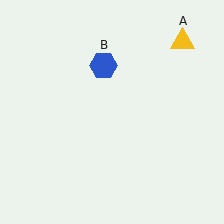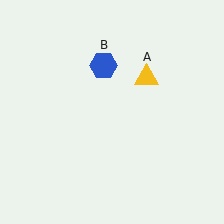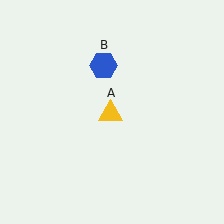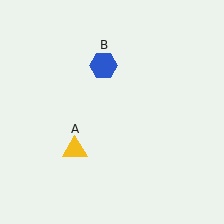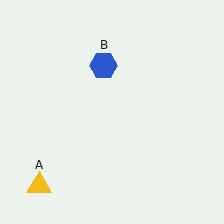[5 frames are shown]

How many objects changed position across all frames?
1 object changed position: yellow triangle (object A).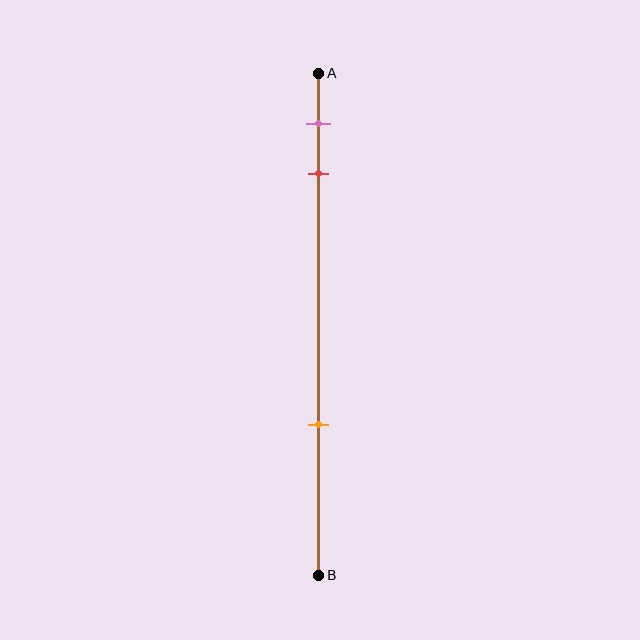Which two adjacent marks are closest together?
The pink and red marks are the closest adjacent pair.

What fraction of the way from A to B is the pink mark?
The pink mark is approximately 10% (0.1) of the way from A to B.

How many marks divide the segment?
There are 3 marks dividing the segment.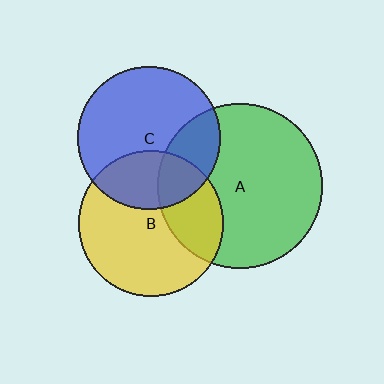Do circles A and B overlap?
Yes.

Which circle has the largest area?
Circle A (green).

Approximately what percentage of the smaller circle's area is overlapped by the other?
Approximately 30%.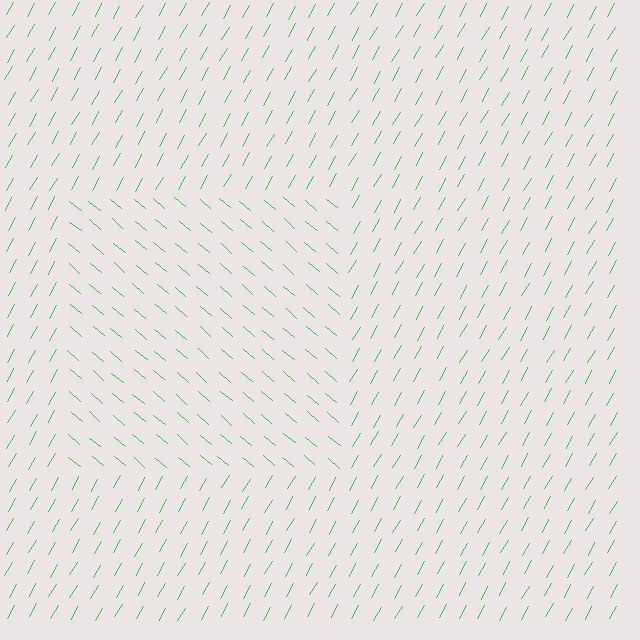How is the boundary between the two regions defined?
The boundary is defined purely by a change in line orientation (approximately 79 degrees difference). All lines are the same color and thickness.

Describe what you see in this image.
The image is filled with small green line segments. A rectangle region in the image has lines oriented differently from the surrounding lines, creating a visible texture boundary.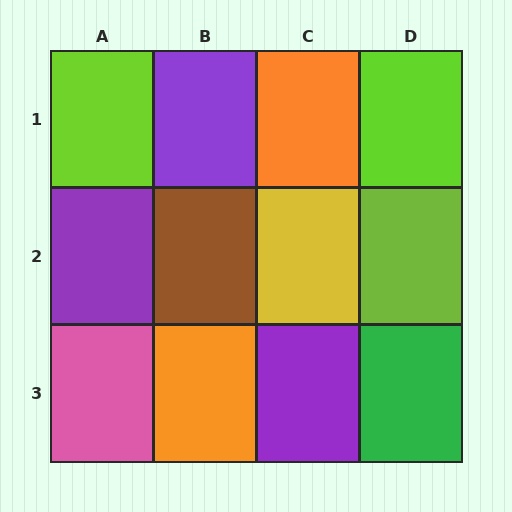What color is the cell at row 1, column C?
Orange.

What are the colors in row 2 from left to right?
Purple, brown, yellow, lime.